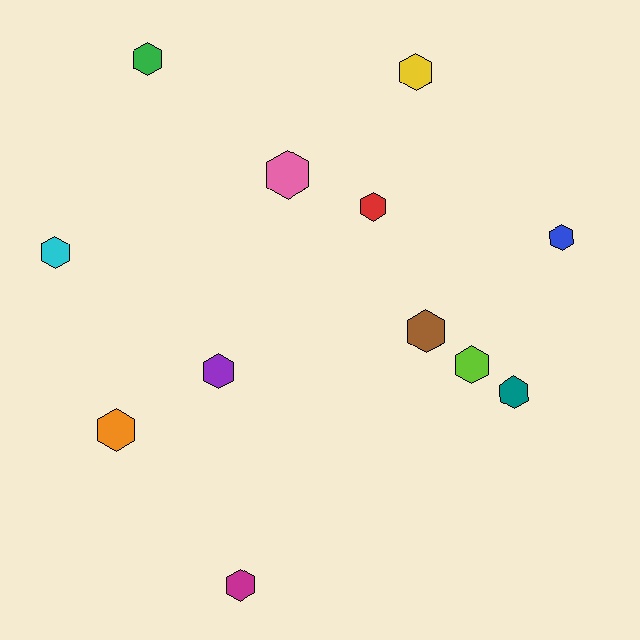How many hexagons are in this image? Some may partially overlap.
There are 12 hexagons.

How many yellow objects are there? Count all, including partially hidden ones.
There is 1 yellow object.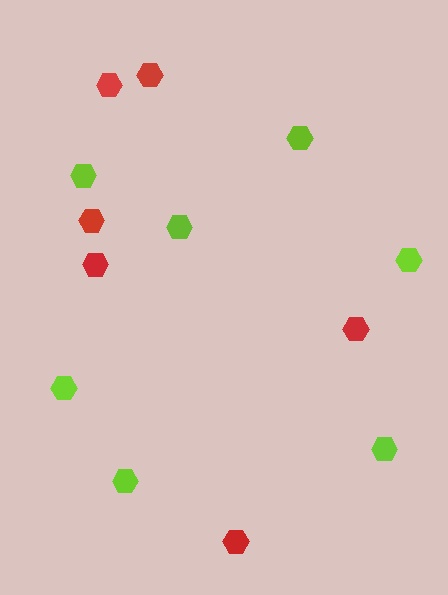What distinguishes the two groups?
There are 2 groups: one group of red hexagons (6) and one group of lime hexagons (7).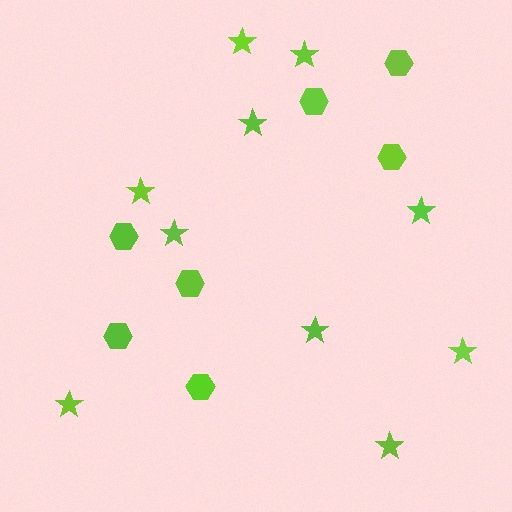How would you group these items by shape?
There are 2 groups: one group of hexagons (7) and one group of stars (10).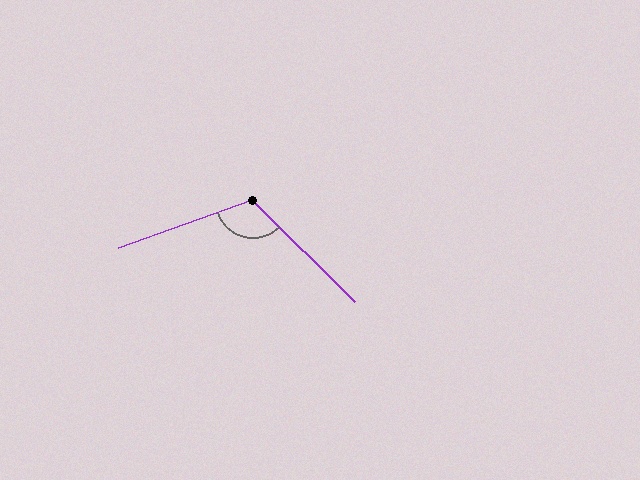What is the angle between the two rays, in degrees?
Approximately 116 degrees.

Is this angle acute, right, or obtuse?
It is obtuse.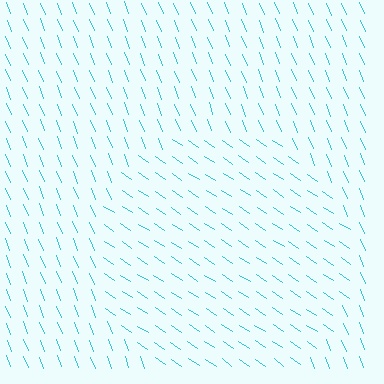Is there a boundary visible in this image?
Yes, there is a texture boundary formed by a change in line orientation.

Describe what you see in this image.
The image is filled with small cyan line segments. A circle region in the image has lines oriented differently from the surrounding lines, creating a visible texture boundary.